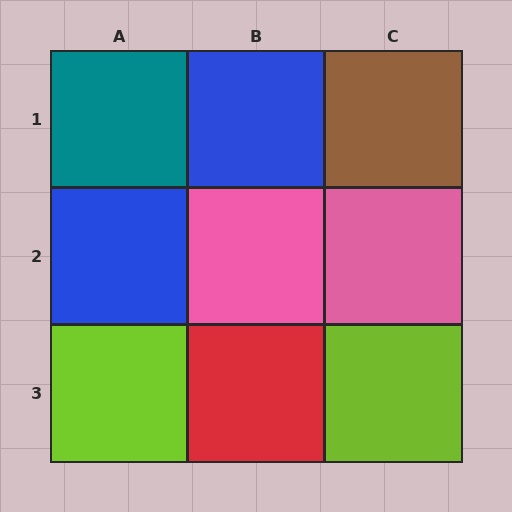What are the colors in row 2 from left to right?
Blue, pink, pink.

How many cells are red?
1 cell is red.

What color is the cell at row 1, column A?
Teal.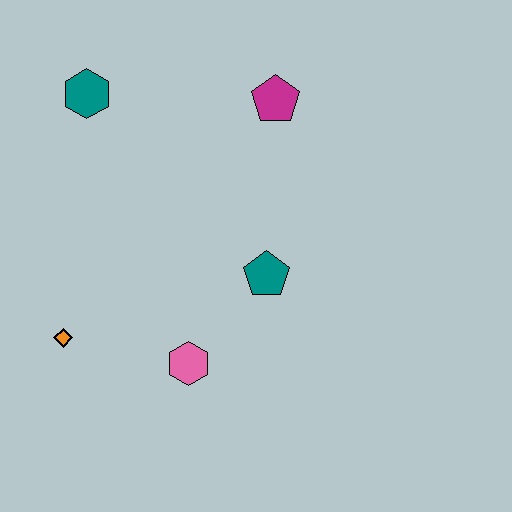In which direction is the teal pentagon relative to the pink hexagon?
The teal pentagon is above the pink hexagon.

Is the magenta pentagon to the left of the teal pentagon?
No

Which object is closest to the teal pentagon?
The pink hexagon is closest to the teal pentagon.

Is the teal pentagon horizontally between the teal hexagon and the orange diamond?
No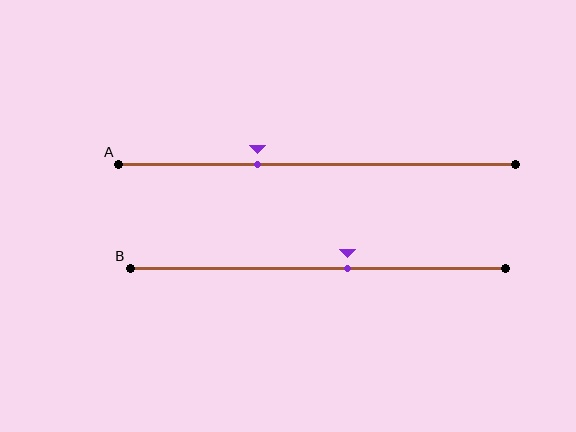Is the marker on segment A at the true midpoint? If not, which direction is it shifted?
No, the marker on segment A is shifted to the left by about 15% of the segment length.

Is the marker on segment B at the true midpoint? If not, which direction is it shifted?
No, the marker on segment B is shifted to the right by about 8% of the segment length.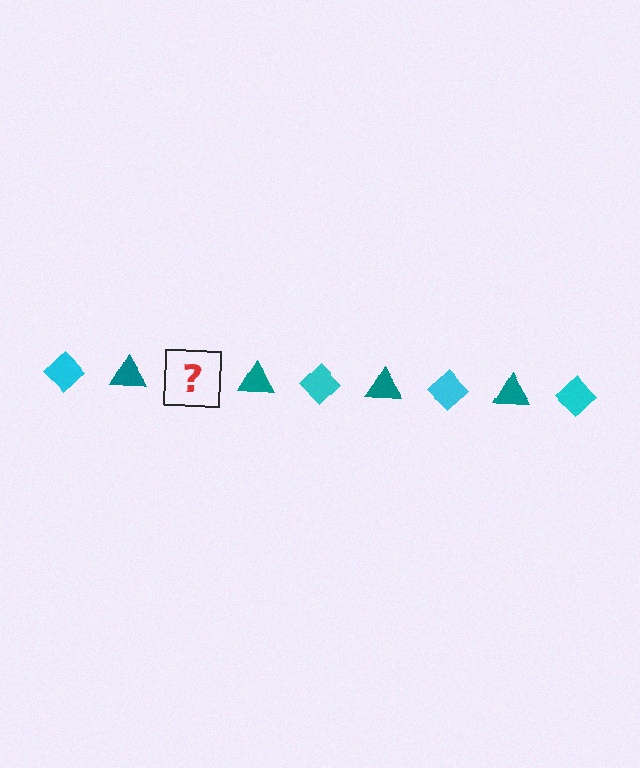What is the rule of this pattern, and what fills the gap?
The rule is that the pattern alternates between cyan diamond and teal triangle. The gap should be filled with a cyan diamond.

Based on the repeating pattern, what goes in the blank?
The blank should be a cyan diamond.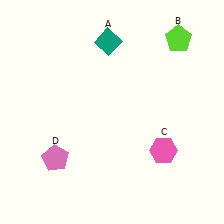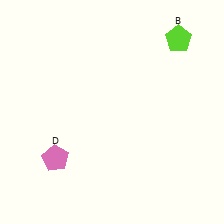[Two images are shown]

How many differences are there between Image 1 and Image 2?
There are 2 differences between the two images.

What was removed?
The pink hexagon (C), the teal diamond (A) were removed in Image 2.